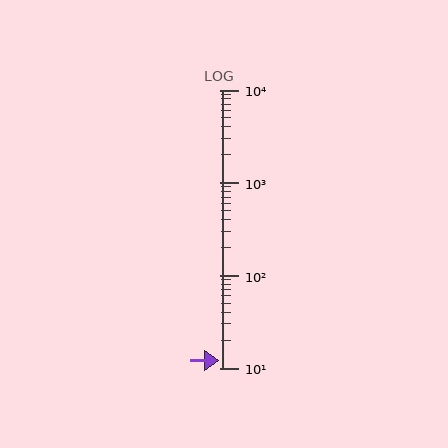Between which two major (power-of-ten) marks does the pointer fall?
The pointer is between 10 and 100.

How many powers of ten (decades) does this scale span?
The scale spans 3 decades, from 10 to 10000.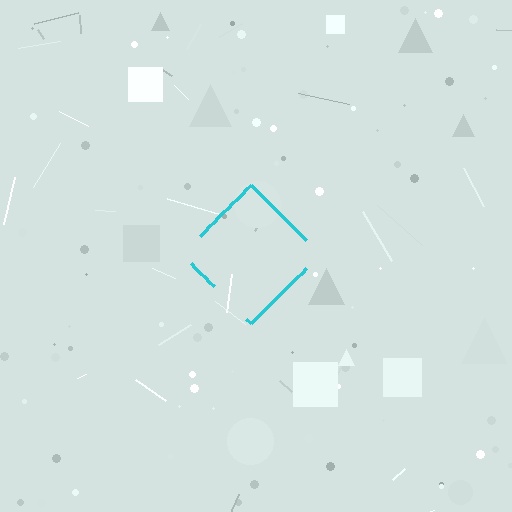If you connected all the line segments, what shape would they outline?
They would outline a diamond.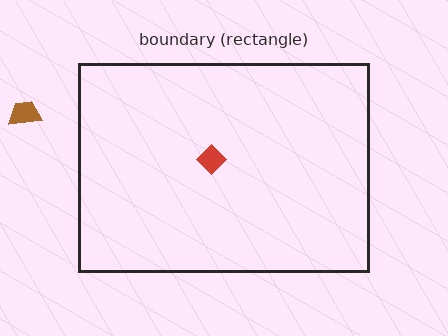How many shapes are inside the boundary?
1 inside, 1 outside.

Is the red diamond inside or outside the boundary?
Inside.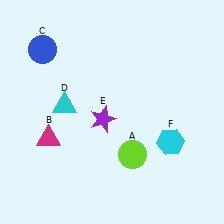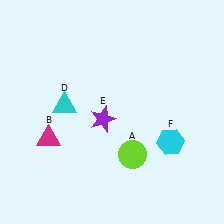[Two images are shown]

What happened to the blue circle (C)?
The blue circle (C) was removed in Image 2. It was in the top-left area of Image 1.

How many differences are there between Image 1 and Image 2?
There is 1 difference between the two images.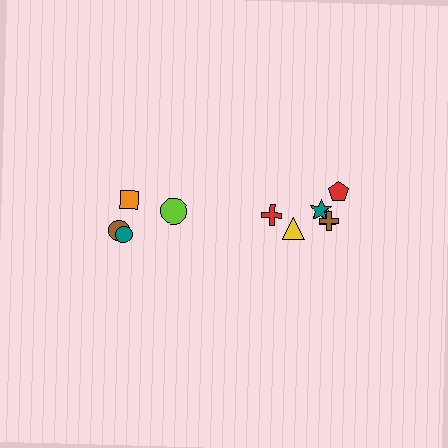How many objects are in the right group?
There are 6 objects.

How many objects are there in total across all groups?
There are 10 objects.